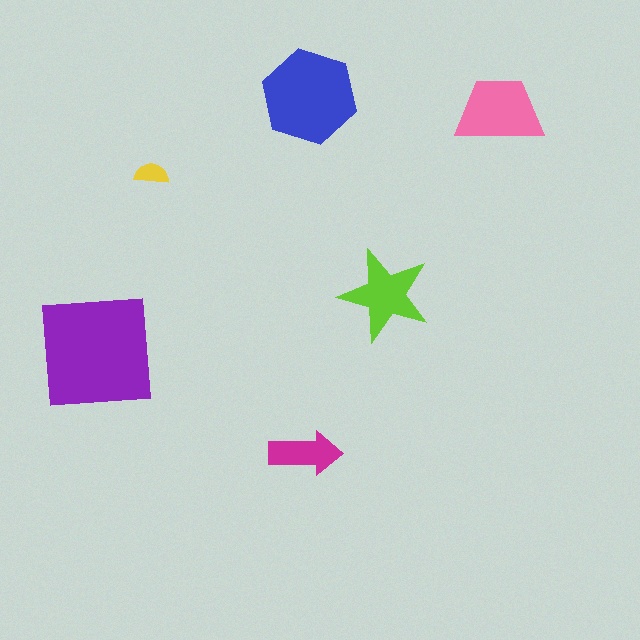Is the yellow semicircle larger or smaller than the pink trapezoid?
Smaller.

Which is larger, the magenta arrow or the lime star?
The lime star.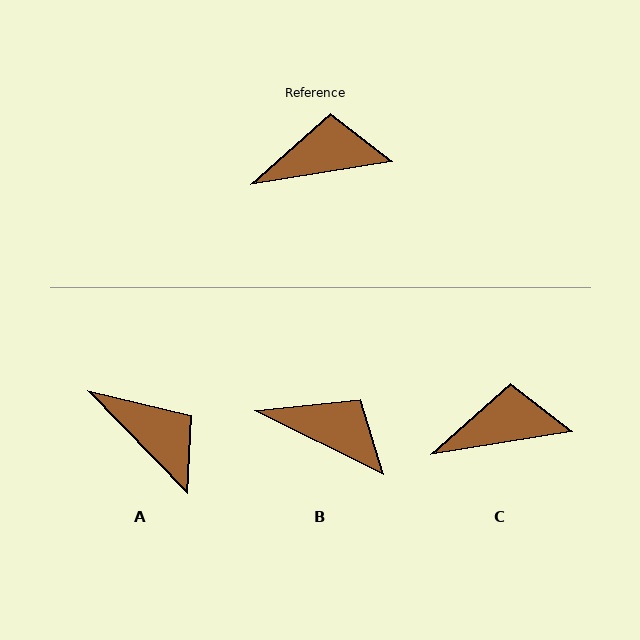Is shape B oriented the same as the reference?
No, it is off by about 35 degrees.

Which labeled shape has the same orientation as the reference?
C.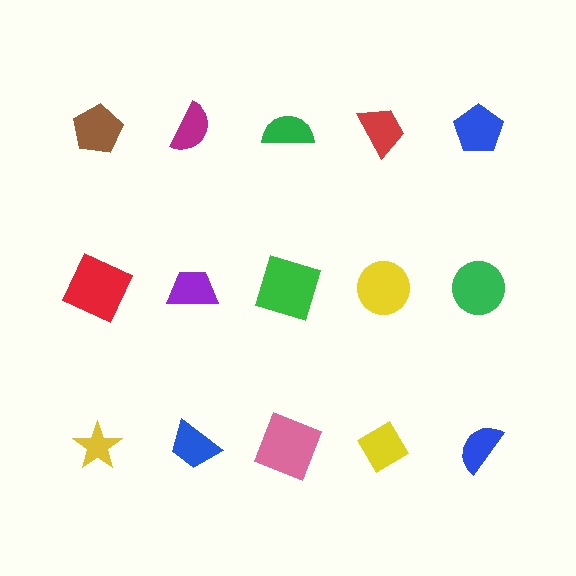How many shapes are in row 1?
5 shapes.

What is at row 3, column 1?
A yellow star.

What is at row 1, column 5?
A blue pentagon.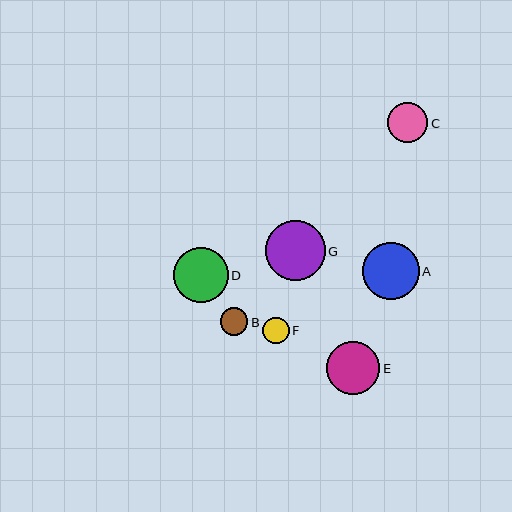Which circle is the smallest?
Circle F is the smallest with a size of approximately 27 pixels.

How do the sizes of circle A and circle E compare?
Circle A and circle E are approximately the same size.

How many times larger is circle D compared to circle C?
Circle D is approximately 1.4 times the size of circle C.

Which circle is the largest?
Circle G is the largest with a size of approximately 60 pixels.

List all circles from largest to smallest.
From largest to smallest: G, A, D, E, C, B, F.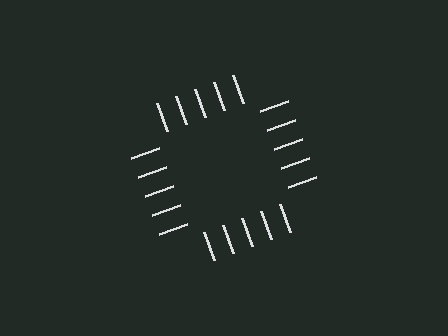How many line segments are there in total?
20 — 5 along each of the 4 edges.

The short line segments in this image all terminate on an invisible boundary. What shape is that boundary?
An illusory square — the line segments terminate on its edges but no continuous stroke is drawn.